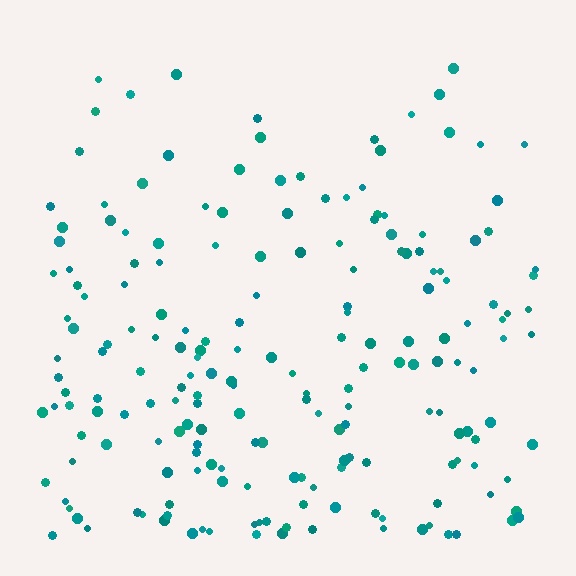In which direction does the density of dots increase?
From top to bottom, with the bottom side densest.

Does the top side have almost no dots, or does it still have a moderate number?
Still a moderate number, just noticeably fewer than the bottom.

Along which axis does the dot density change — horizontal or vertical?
Vertical.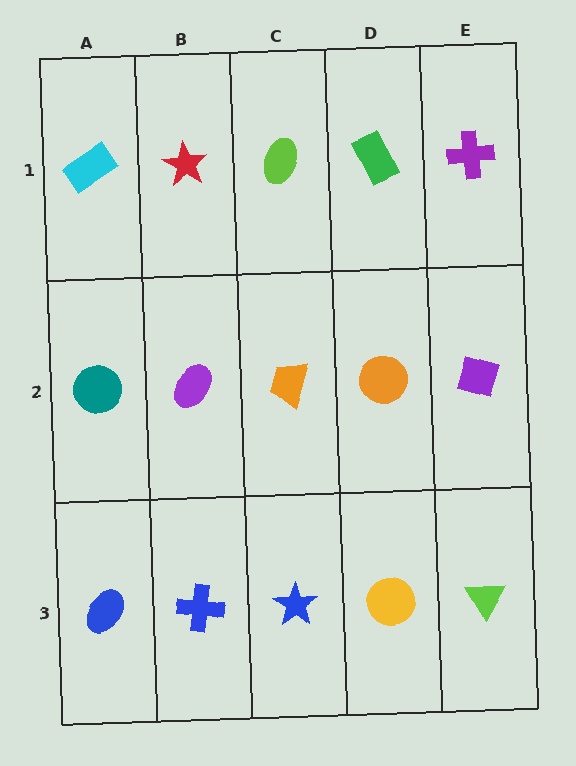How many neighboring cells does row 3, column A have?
2.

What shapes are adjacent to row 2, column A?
A cyan rectangle (row 1, column A), a blue ellipse (row 3, column A), a purple ellipse (row 2, column B).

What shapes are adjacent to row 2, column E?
A purple cross (row 1, column E), a lime triangle (row 3, column E), an orange circle (row 2, column D).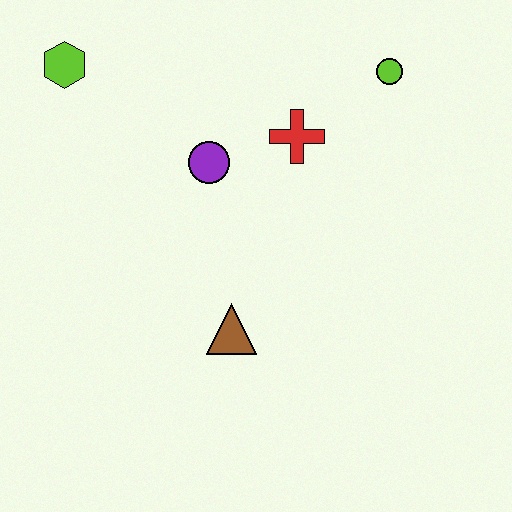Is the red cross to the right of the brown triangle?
Yes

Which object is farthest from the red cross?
The lime hexagon is farthest from the red cross.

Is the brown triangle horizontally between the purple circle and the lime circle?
Yes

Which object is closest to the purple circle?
The red cross is closest to the purple circle.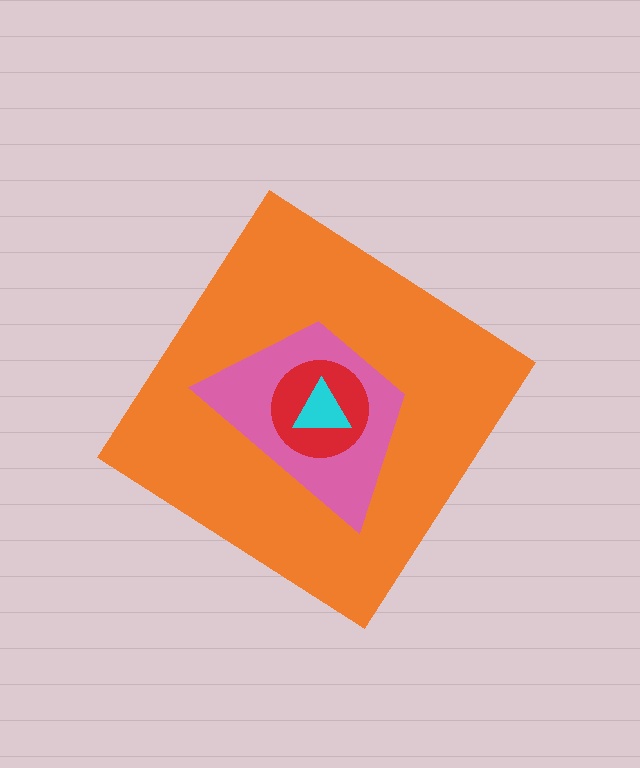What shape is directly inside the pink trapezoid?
The red circle.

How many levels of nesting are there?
4.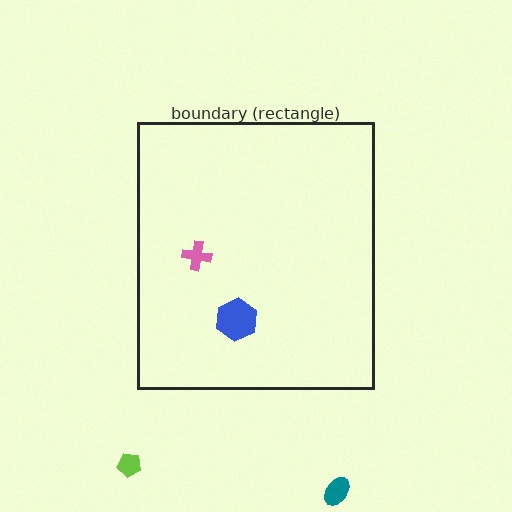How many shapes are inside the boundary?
2 inside, 2 outside.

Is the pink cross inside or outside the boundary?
Inside.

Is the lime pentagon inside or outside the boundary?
Outside.